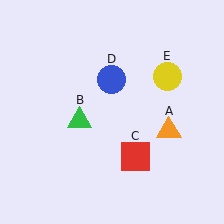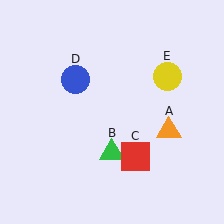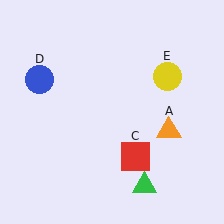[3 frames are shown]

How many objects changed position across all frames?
2 objects changed position: green triangle (object B), blue circle (object D).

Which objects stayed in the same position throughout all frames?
Orange triangle (object A) and red square (object C) and yellow circle (object E) remained stationary.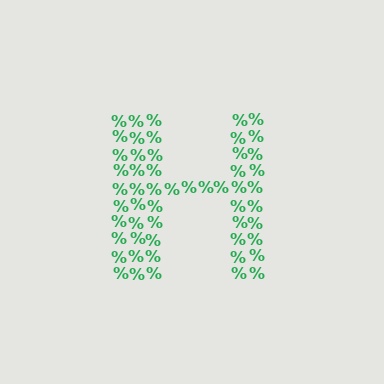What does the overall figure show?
The overall figure shows the letter H.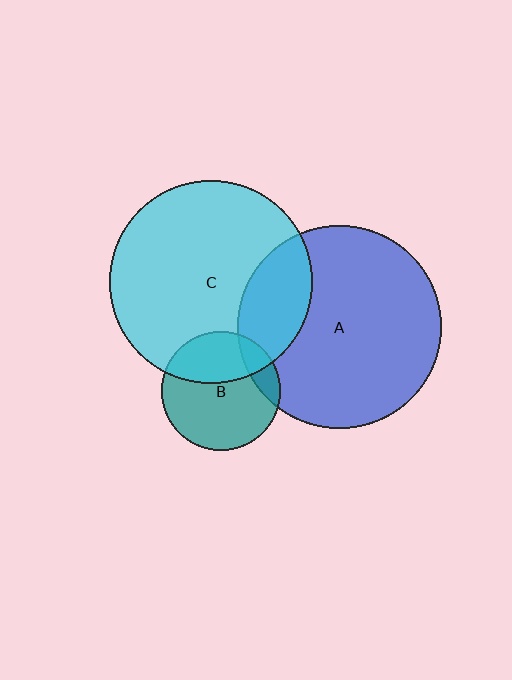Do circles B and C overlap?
Yes.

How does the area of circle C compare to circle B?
Approximately 2.9 times.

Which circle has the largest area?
Circle A (blue).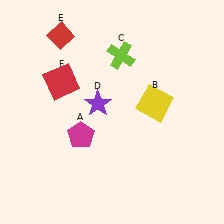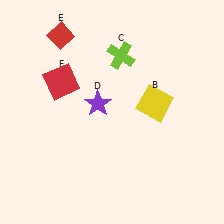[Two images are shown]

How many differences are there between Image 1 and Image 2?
There is 1 difference between the two images.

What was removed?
The magenta pentagon (A) was removed in Image 2.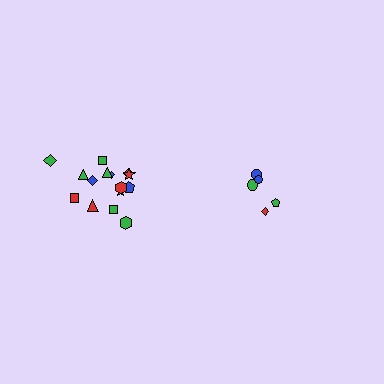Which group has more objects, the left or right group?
The left group.